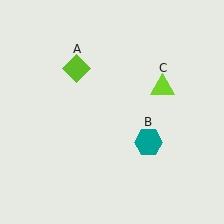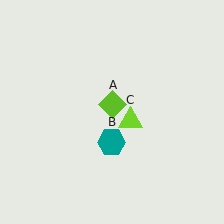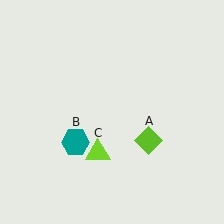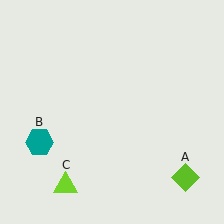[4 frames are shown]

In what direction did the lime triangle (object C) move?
The lime triangle (object C) moved down and to the left.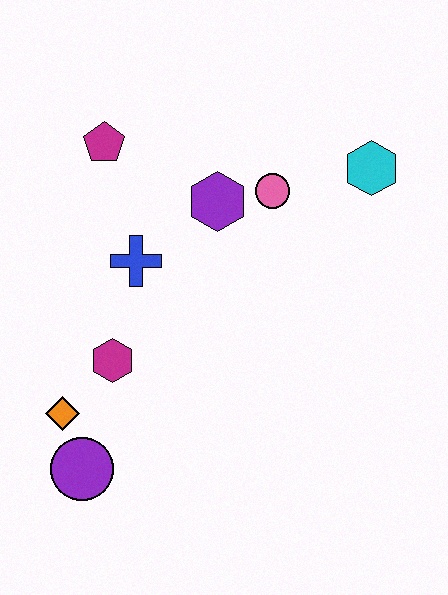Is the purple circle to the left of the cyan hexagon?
Yes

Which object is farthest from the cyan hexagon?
The purple circle is farthest from the cyan hexagon.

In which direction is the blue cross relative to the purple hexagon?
The blue cross is to the left of the purple hexagon.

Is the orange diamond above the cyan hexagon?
No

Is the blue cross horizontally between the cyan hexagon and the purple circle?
Yes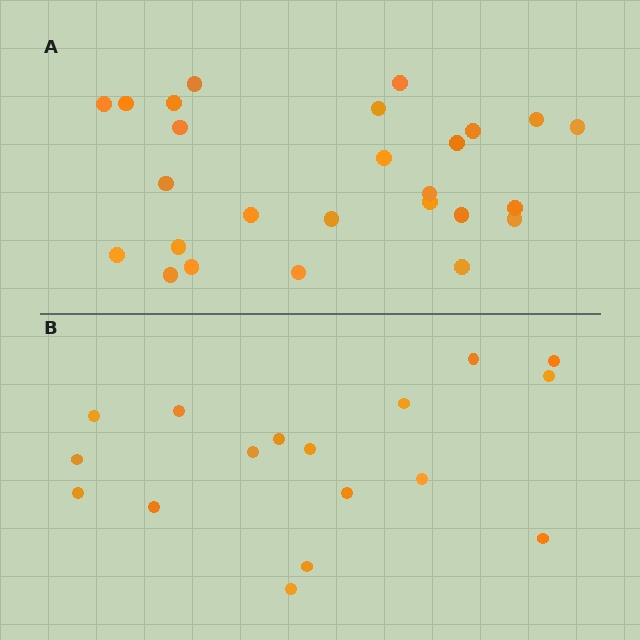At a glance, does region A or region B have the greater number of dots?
Region A (the top region) has more dots.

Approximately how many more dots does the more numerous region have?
Region A has roughly 8 or so more dots than region B.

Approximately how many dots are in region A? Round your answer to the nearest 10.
About 30 dots. (The exact count is 26, which rounds to 30.)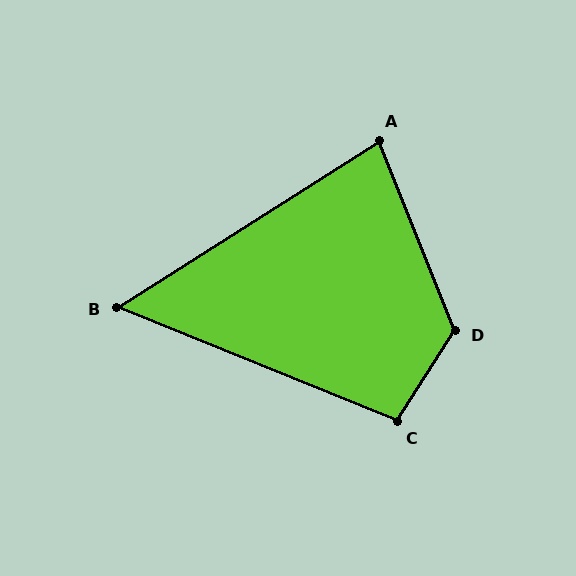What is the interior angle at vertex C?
Approximately 100 degrees (obtuse).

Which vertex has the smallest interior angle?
B, at approximately 54 degrees.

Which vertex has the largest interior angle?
D, at approximately 126 degrees.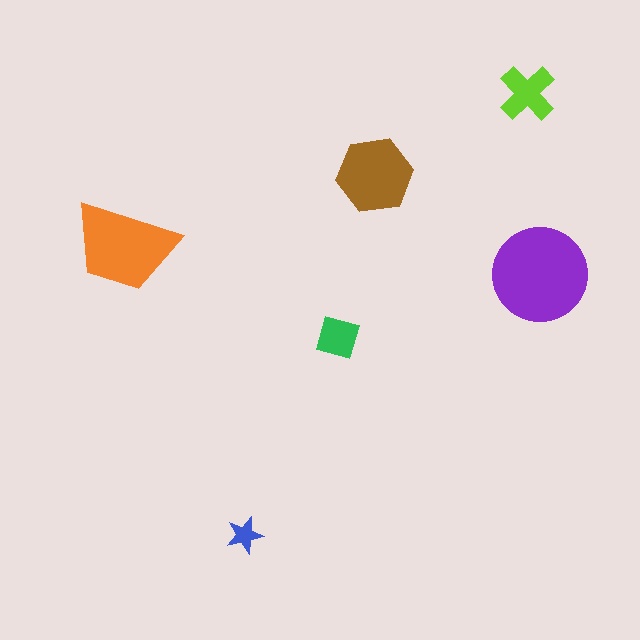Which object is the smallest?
The blue star.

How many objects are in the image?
There are 6 objects in the image.